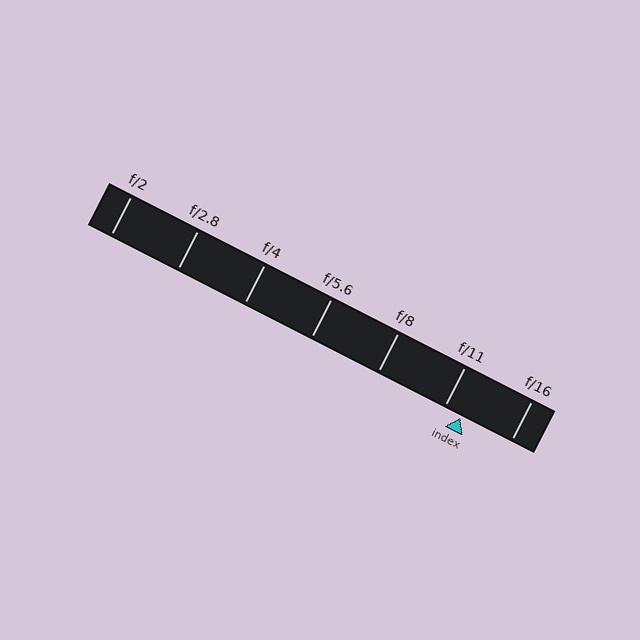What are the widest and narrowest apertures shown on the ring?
The widest aperture shown is f/2 and the narrowest is f/16.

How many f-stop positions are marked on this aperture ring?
There are 7 f-stop positions marked.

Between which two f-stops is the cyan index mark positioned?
The index mark is between f/11 and f/16.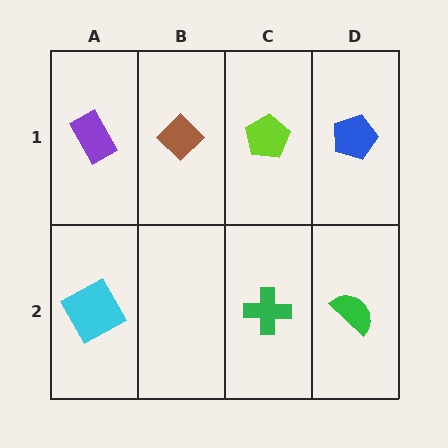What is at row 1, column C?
A lime pentagon.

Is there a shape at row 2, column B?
No, that cell is empty.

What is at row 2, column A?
A cyan square.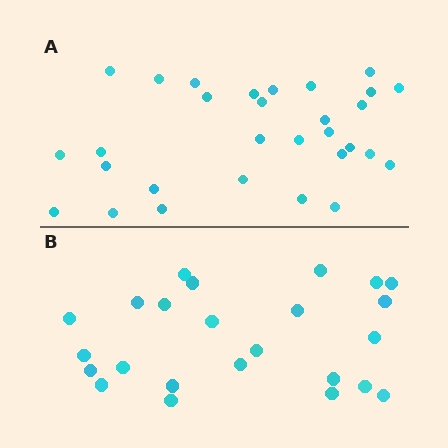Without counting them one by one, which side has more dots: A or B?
Region A (the top region) has more dots.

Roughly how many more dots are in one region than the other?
Region A has about 6 more dots than region B.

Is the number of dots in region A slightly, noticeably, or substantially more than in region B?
Region A has noticeably more, but not dramatically so. The ratio is roughly 1.2 to 1.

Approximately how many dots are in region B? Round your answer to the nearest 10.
About 20 dots. (The exact count is 24, which rounds to 20.)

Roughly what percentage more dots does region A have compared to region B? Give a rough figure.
About 25% more.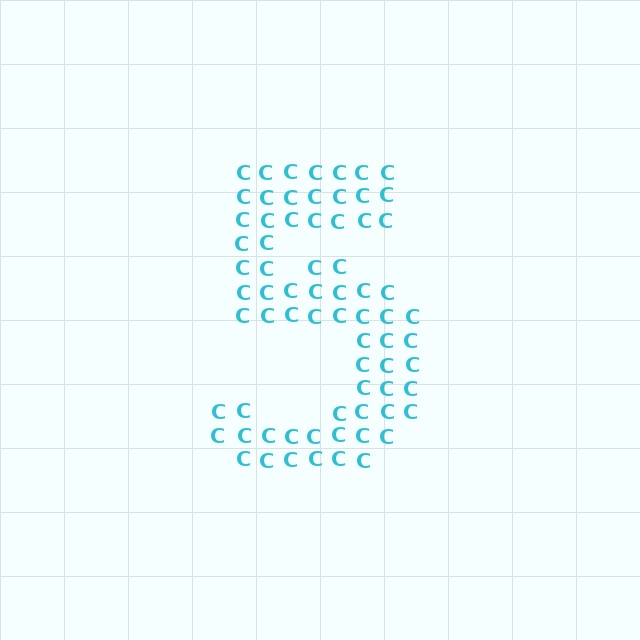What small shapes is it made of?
It is made of small letter C's.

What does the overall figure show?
The overall figure shows the digit 5.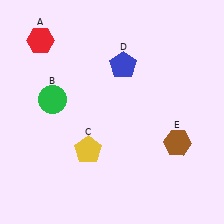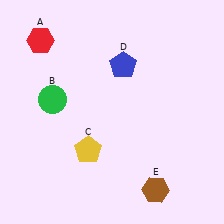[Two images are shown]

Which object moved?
The brown hexagon (E) moved down.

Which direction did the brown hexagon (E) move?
The brown hexagon (E) moved down.